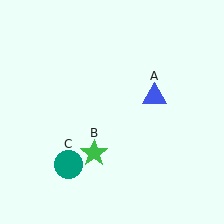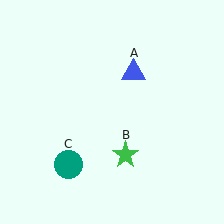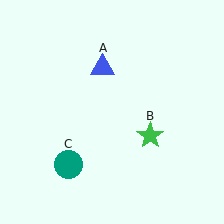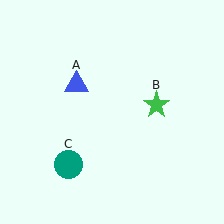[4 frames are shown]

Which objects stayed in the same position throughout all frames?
Teal circle (object C) remained stationary.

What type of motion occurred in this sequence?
The blue triangle (object A), green star (object B) rotated counterclockwise around the center of the scene.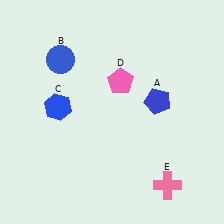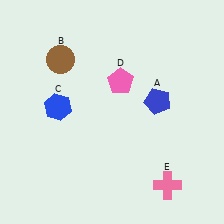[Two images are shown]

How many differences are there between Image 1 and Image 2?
There is 1 difference between the two images.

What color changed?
The circle (B) changed from blue in Image 1 to brown in Image 2.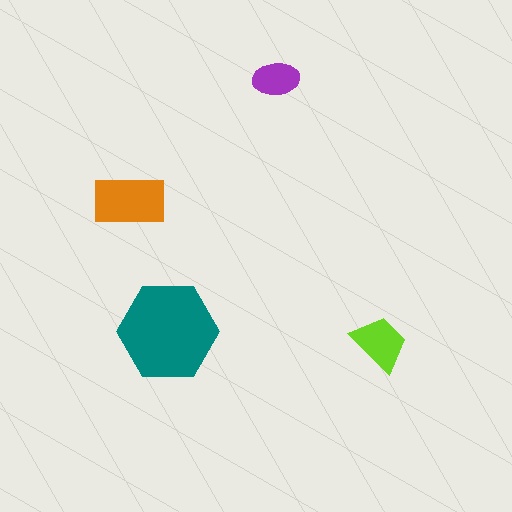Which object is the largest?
The teal hexagon.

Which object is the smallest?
The purple ellipse.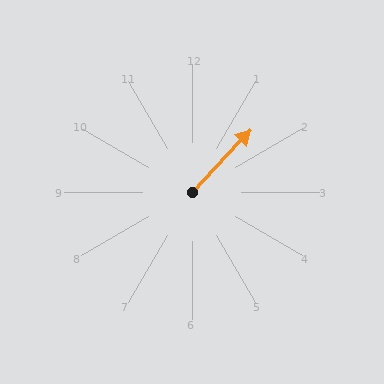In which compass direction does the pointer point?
Northeast.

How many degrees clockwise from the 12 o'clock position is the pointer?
Approximately 43 degrees.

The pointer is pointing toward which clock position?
Roughly 1 o'clock.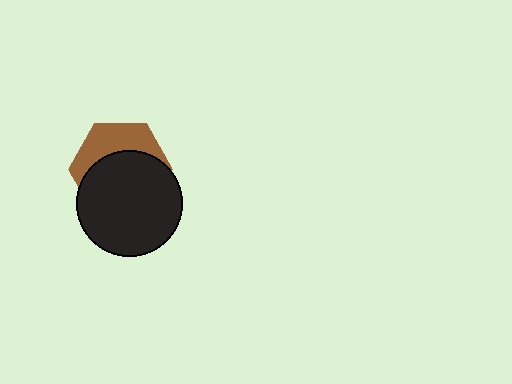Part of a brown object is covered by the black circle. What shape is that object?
It is a hexagon.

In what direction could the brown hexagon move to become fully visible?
The brown hexagon could move up. That would shift it out from behind the black circle entirely.